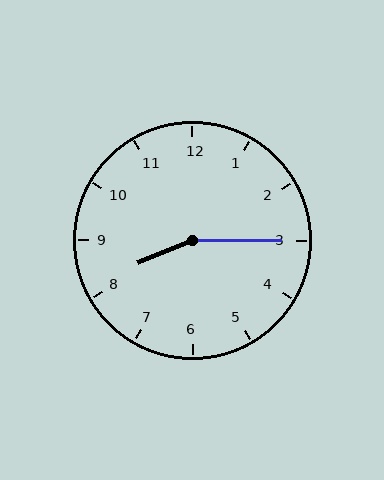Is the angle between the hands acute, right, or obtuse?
It is obtuse.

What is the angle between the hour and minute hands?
Approximately 158 degrees.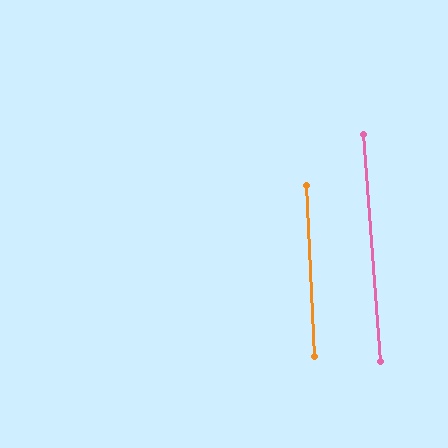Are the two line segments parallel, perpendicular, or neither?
Parallel — their directions differ by only 1.7°.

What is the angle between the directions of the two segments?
Approximately 2 degrees.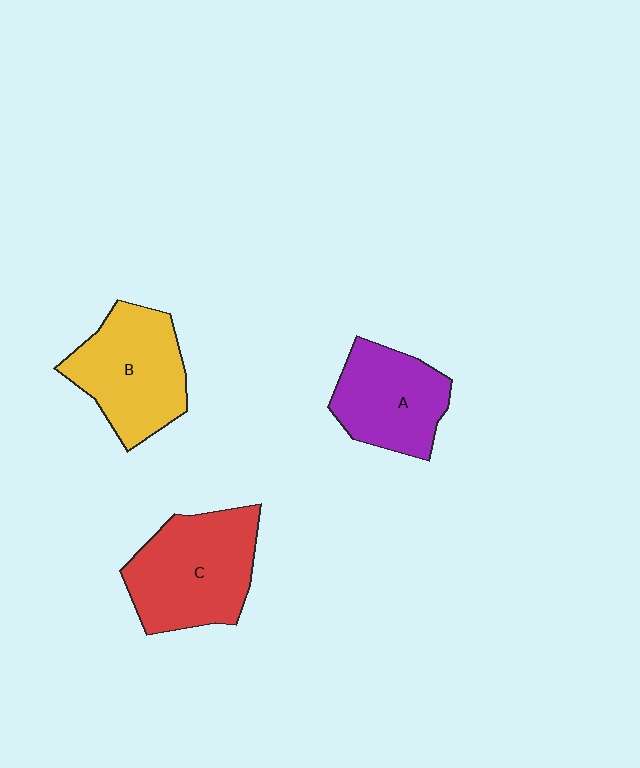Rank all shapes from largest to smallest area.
From largest to smallest: C (red), B (yellow), A (purple).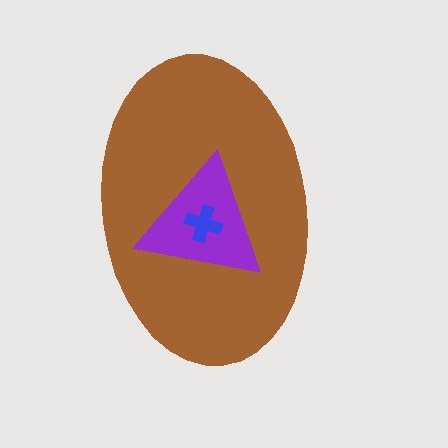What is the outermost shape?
The brown ellipse.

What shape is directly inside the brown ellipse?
The purple triangle.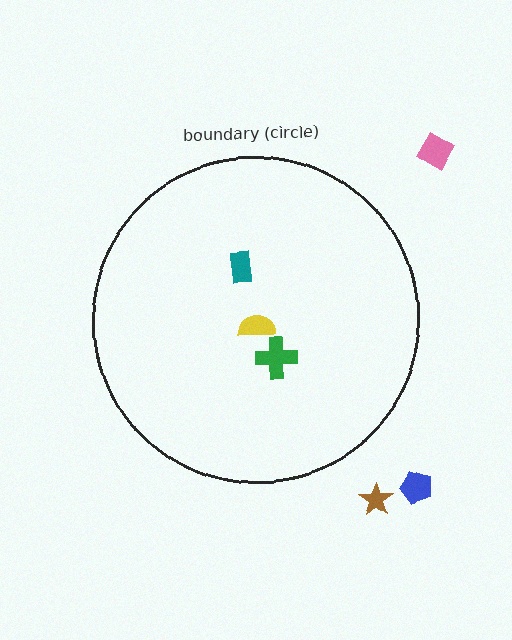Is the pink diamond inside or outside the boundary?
Outside.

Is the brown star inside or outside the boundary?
Outside.